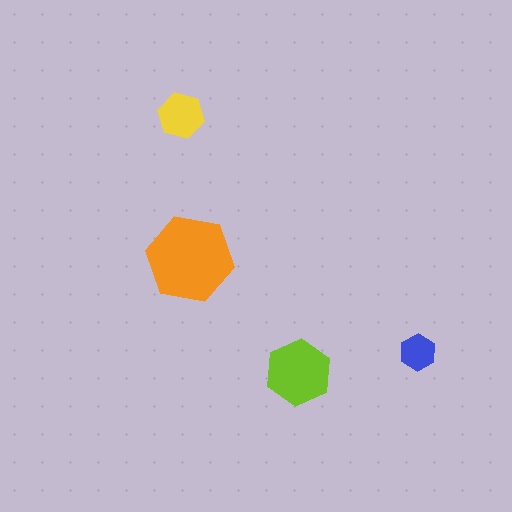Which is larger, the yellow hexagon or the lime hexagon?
The lime one.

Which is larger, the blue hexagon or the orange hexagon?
The orange one.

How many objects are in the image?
There are 4 objects in the image.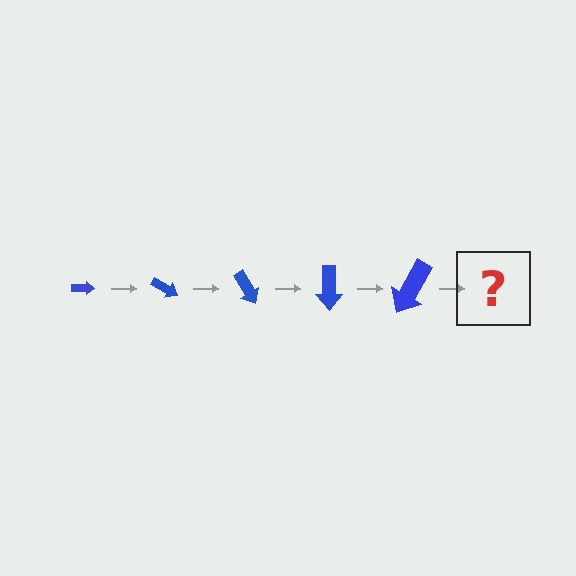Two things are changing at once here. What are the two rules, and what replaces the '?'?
The two rules are that the arrow grows larger each step and it rotates 30 degrees each step. The '?' should be an arrow, larger than the previous one and rotated 150 degrees from the start.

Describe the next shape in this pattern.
It should be an arrow, larger than the previous one and rotated 150 degrees from the start.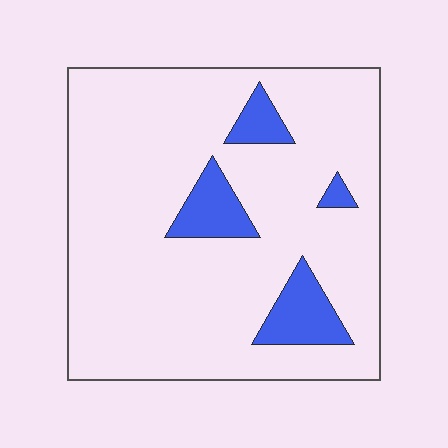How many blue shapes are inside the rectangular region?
4.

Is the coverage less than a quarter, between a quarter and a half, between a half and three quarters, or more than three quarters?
Less than a quarter.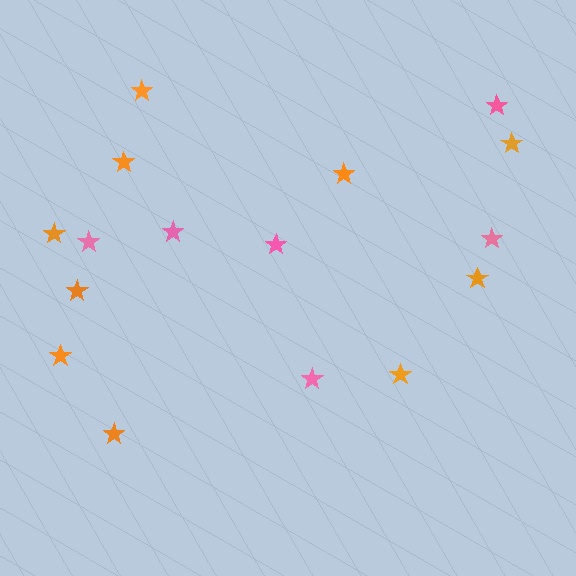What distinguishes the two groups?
There are 2 groups: one group of orange stars (10) and one group of pink stars (6).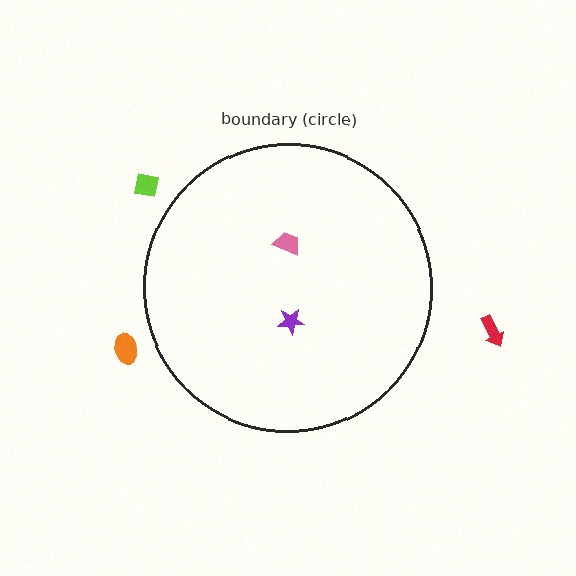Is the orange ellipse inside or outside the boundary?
Outside.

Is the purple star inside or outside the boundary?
Inside.